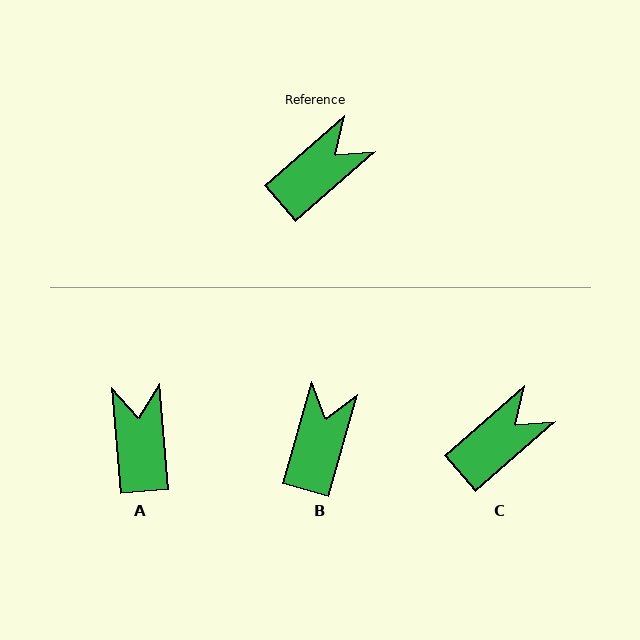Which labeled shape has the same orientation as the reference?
C.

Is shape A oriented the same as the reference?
No, it is off by about 54 degrees.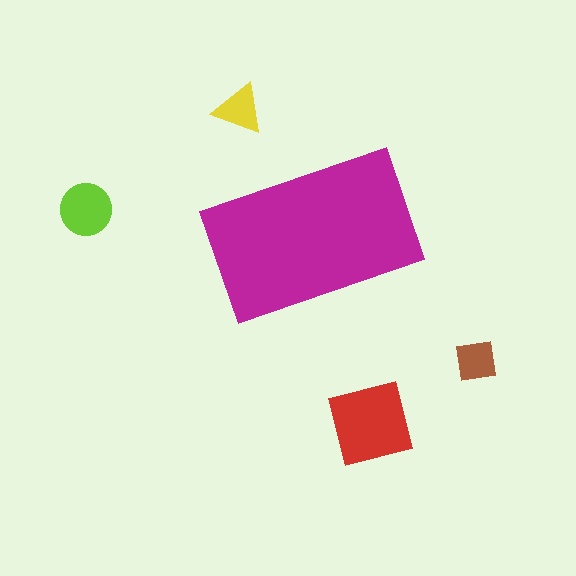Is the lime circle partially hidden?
No, the lime circle is fully visible.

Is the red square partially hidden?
No, the red square is fully visible.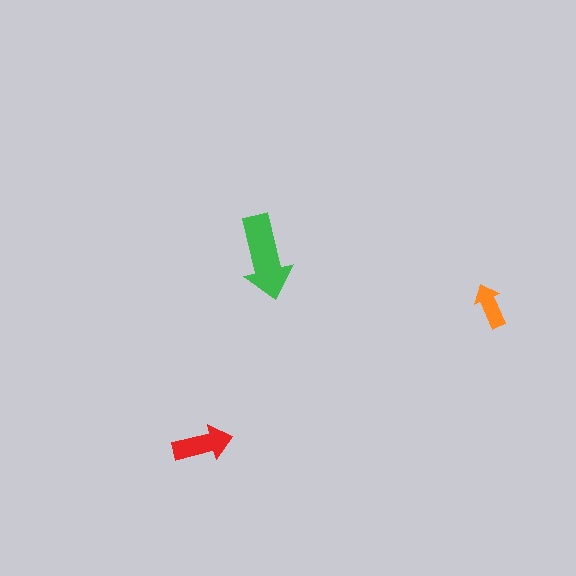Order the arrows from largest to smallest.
the green one, the red one, the orange one.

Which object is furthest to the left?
The red arrow is leftmost.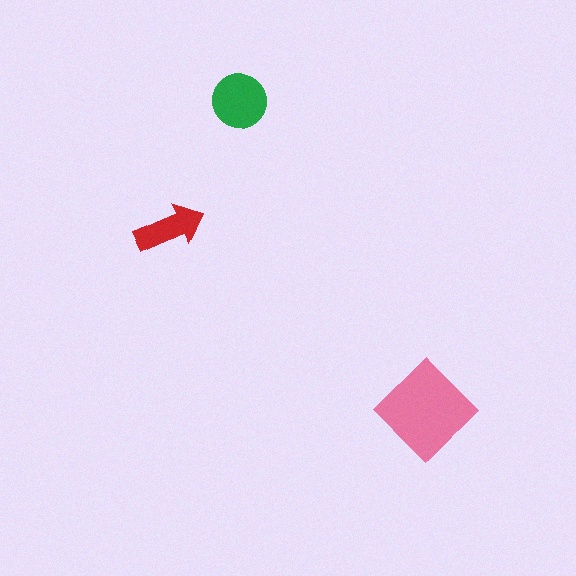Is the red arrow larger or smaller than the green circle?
Smaller.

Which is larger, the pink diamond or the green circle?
The pink diamond.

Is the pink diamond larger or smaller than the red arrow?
Larger.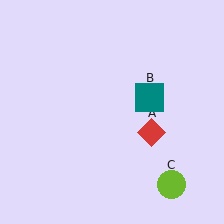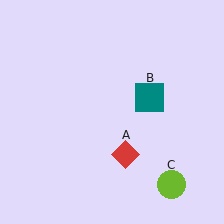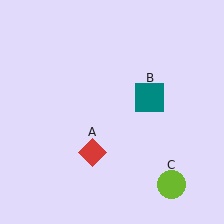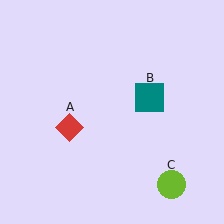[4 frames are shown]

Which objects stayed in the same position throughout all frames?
Teal square (object B) and lime circle (object C) remained stationary.